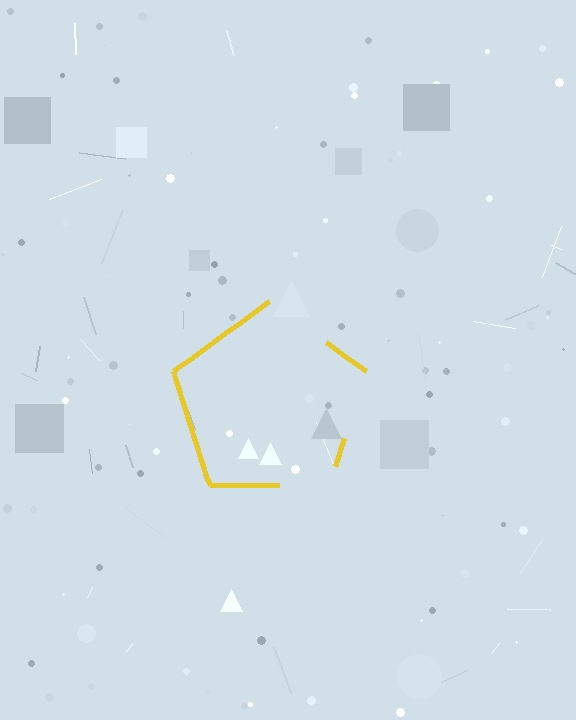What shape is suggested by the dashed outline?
The dashed outline suggests a pentagon.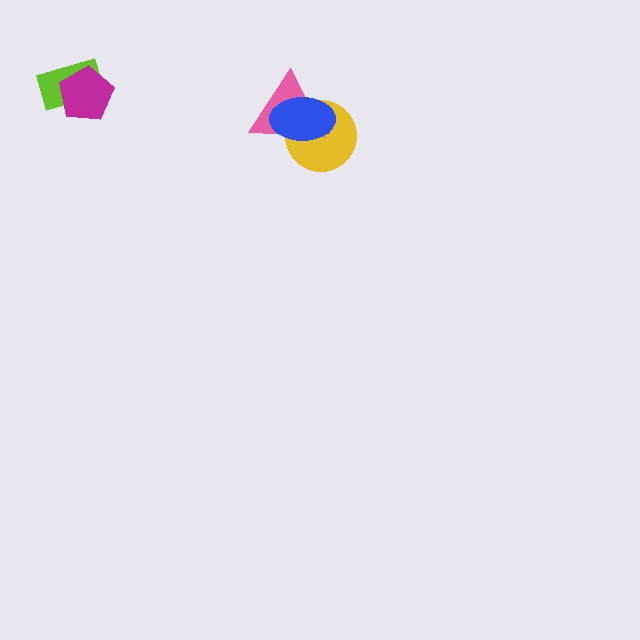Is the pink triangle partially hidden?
Yes, it is partially covered by another shape.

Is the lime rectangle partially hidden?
Yes, it is partially covered by another shape.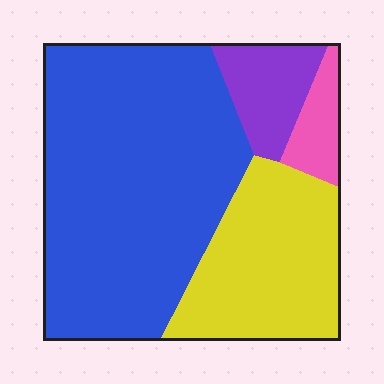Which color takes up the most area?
Blue, at roughly 60%.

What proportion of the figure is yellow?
Yellow takes up between a quarter and a half of the figure.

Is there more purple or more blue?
Blue.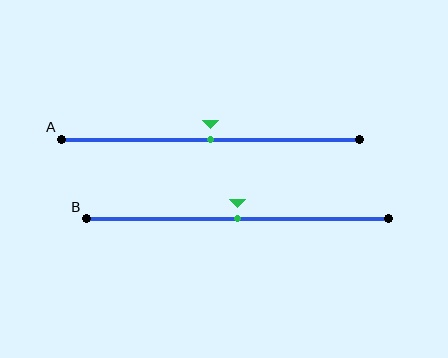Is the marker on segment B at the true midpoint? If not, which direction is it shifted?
Yes, the marker on segment B is at the true midpoint.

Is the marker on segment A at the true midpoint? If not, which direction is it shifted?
Yes, the marker on segment A is at the true midpoint.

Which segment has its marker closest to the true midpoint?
Segment A has its marker closest to the true midpoint.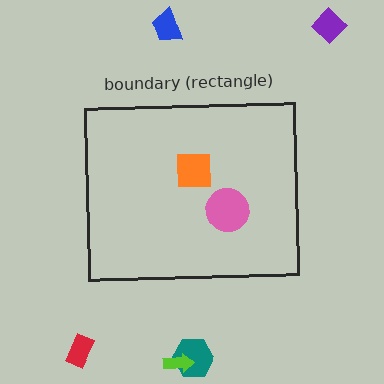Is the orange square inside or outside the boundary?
Inside.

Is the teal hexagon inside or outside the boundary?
Outside.